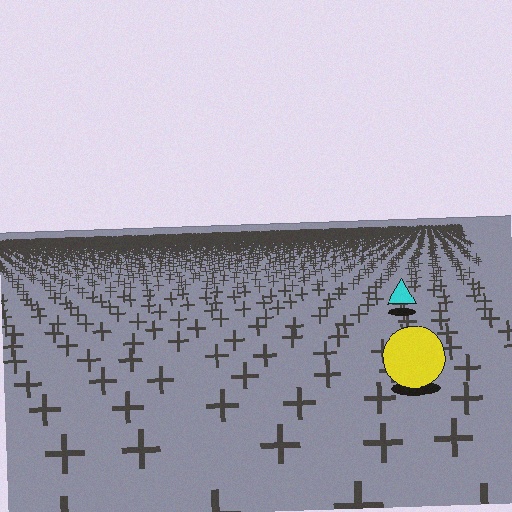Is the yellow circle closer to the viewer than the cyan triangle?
Yes. The yellow circle is closer — you can tell from the texture gradient: the ground texture is coarser near it.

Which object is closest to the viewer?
The yellow circle is closest. The texture marks near it are larger and more spread out.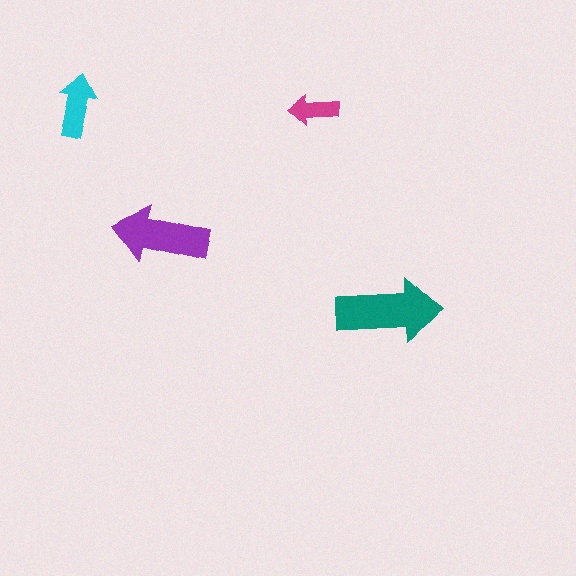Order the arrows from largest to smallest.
the teal one, the purple one, the cyan one, the magenta one.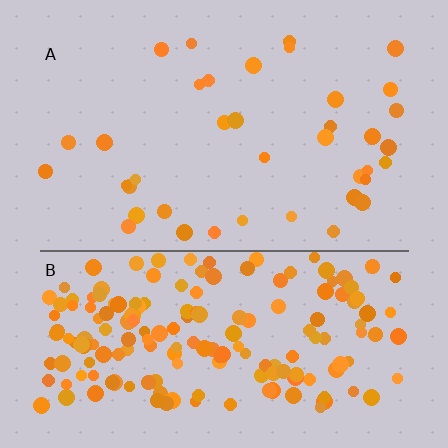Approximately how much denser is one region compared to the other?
Approximately 5.0× — region B over region A.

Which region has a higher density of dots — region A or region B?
B (the bottom).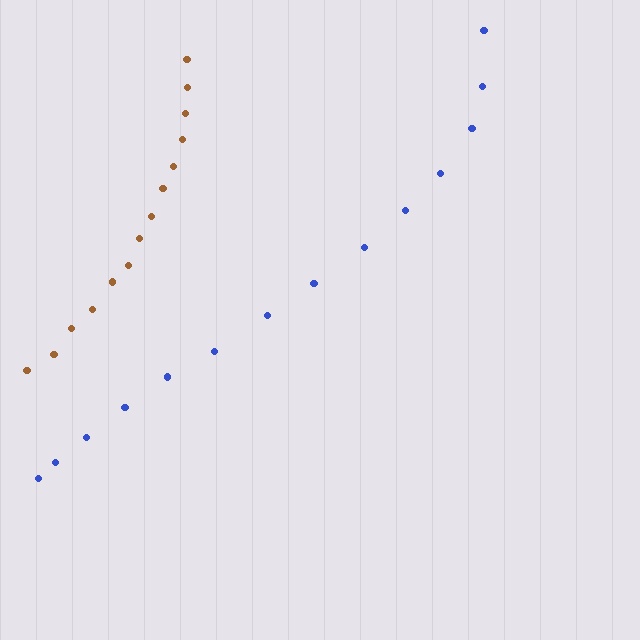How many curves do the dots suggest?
There are 2 distinct paths.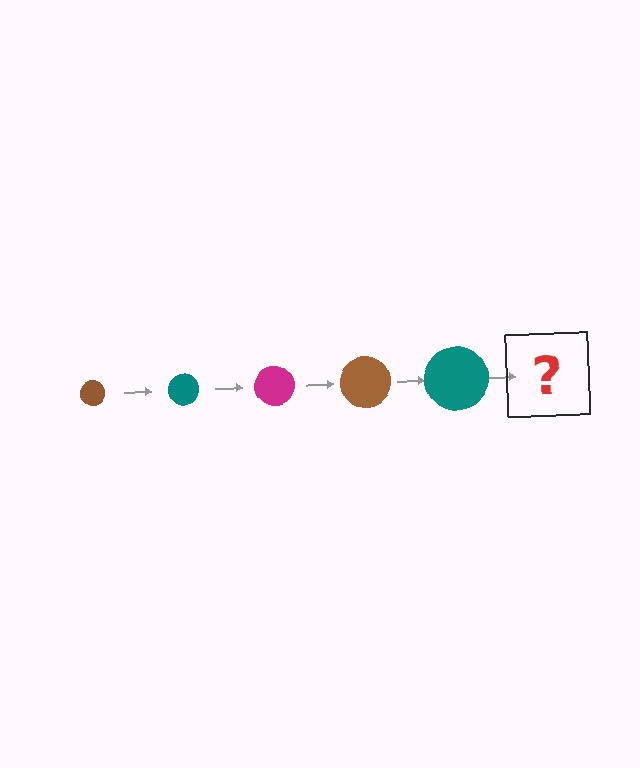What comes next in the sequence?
The next element should be a magenta circle, larger than the previous one.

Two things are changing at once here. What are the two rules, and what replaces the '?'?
The two rules are that the circle grows larger each step and the color cycles through brown, teal, and magenta. The '?' should be a magenta circle, larger than the previous one.